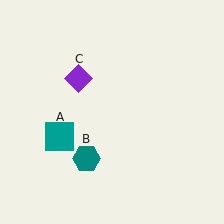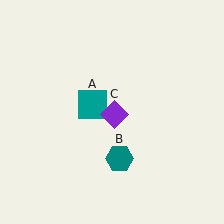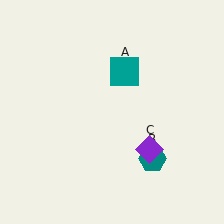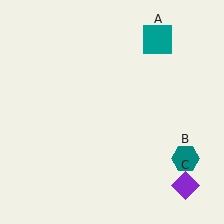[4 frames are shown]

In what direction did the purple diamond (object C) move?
The purple diamond (object C) moved down and to the right.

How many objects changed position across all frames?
3 objects changed position: teal square (object A), teal hexagon (object B), purple diamond (object C).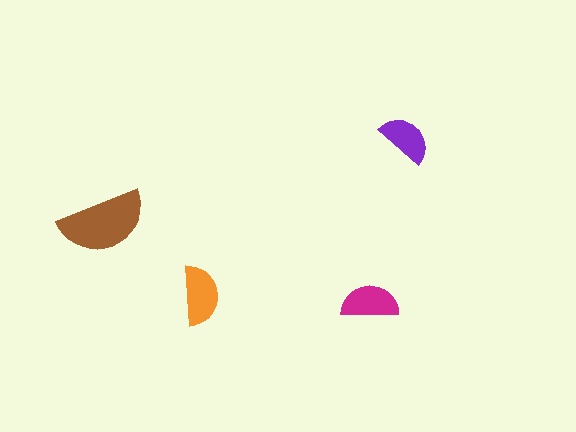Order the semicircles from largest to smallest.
the brown one, the orange one, the magenta one, the purple one.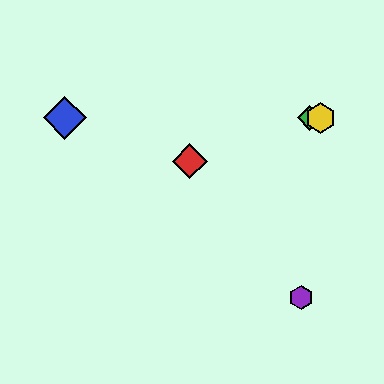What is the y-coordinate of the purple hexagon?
The purple hexagon is at y≈297.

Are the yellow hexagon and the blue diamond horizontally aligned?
Yes, both are at y≈118.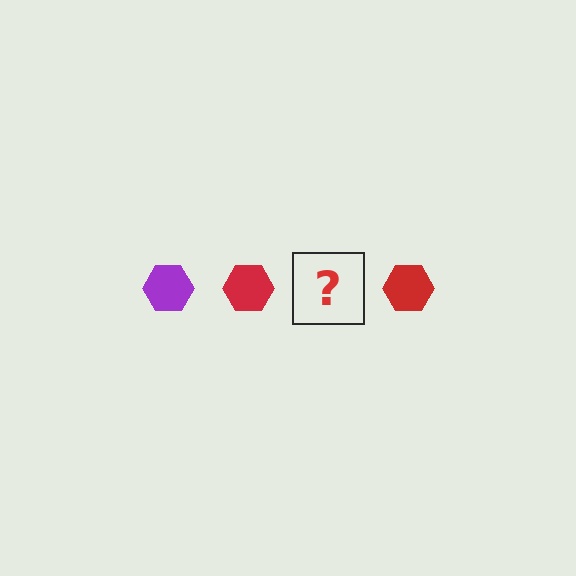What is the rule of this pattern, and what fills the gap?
The rule is that the pattern cycles through purple, red hexagons. The gap should be filled with a purple hexagon.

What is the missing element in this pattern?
The missing element is a purple hexagon.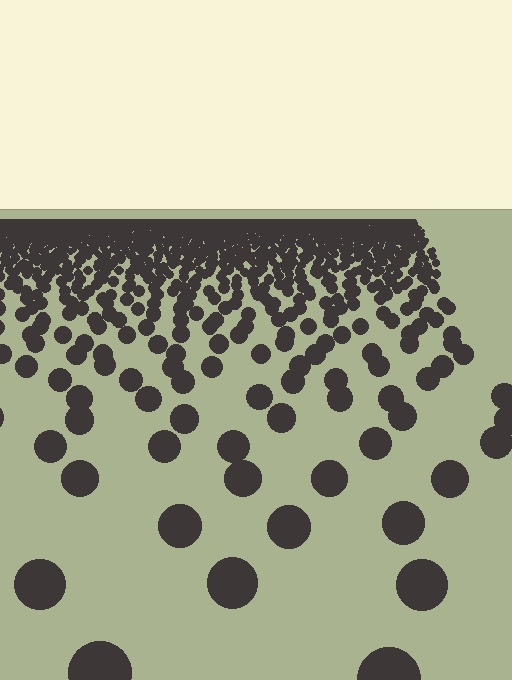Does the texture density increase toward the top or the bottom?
Density increases toward the top.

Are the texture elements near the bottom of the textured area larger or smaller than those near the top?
Larger. Near the bottom, elements are closer to the viewer and appear at a bigger on-screen size.